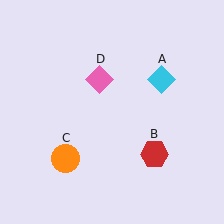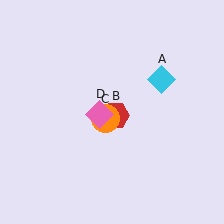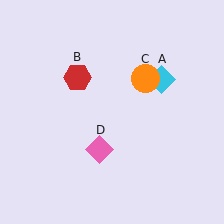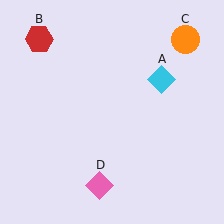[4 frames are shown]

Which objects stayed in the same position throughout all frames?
Cyan diamond (object A) remained stationary.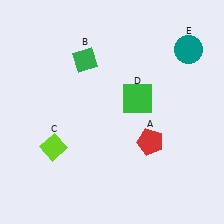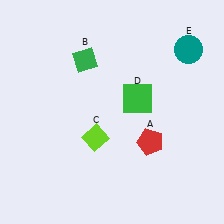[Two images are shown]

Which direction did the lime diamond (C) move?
The lime diamond (C) moved right.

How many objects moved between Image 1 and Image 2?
1 object moved between the two images.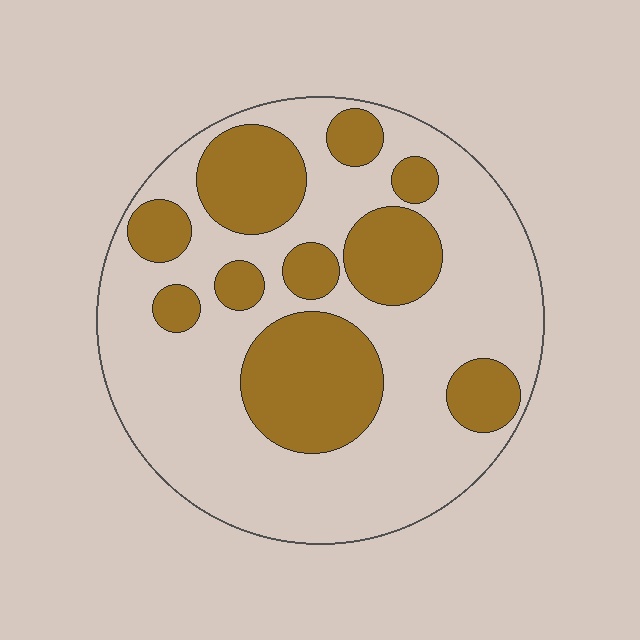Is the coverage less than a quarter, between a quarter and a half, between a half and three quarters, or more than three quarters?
Between a quarter and a half.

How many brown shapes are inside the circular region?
10.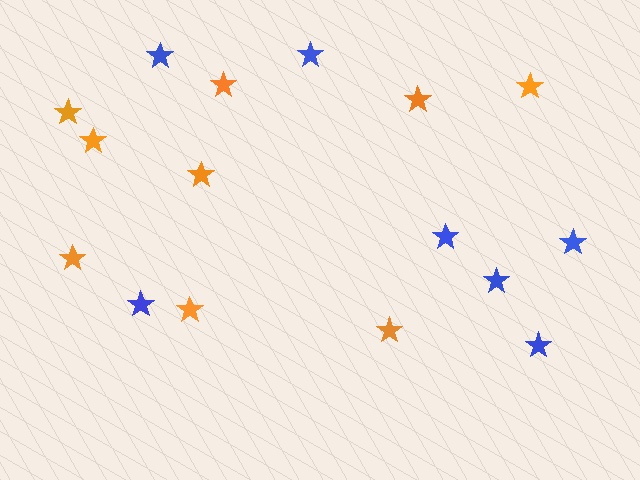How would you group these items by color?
There are 2 groups: one group of orange stars (9) and one group of blue stars (7).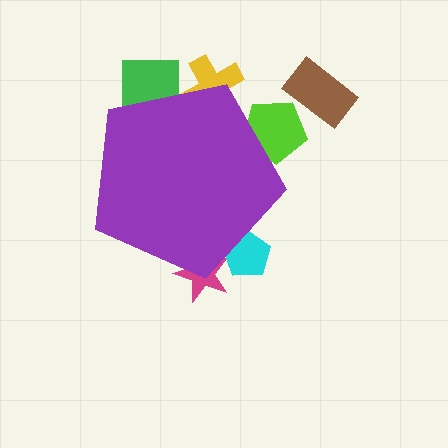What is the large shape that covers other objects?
A purple pentagon.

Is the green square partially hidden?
Yes, the green square is partially hidden behind the purple pentagon.